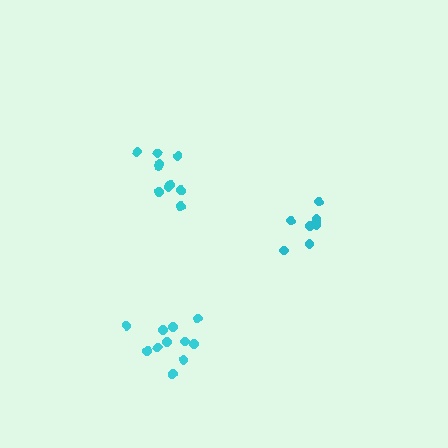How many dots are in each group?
Group 1: 8 dots, Group 2: 10 dots, Group 3: 11 dots (29 total).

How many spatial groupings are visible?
There are 3 spatial groupings.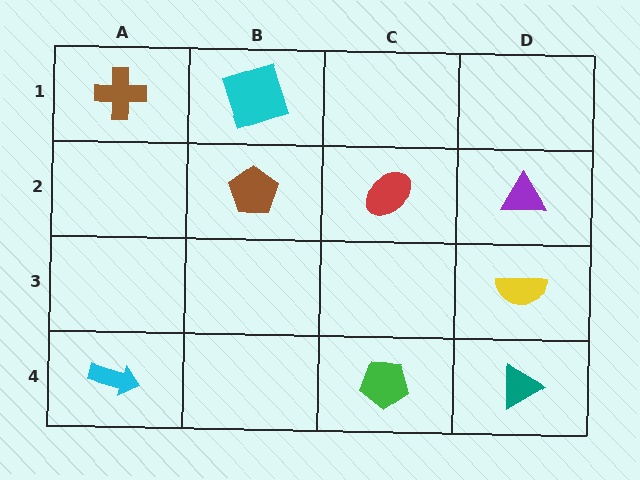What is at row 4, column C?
A green pentagon.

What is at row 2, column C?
A red ellipse.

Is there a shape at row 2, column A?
No, that cell is empty.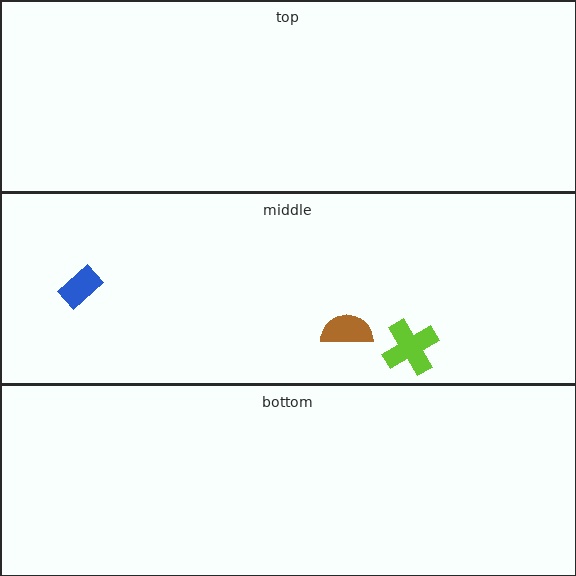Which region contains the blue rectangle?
The middle region.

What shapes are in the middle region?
The blue rectangle, the brown semicircle, the lime cross.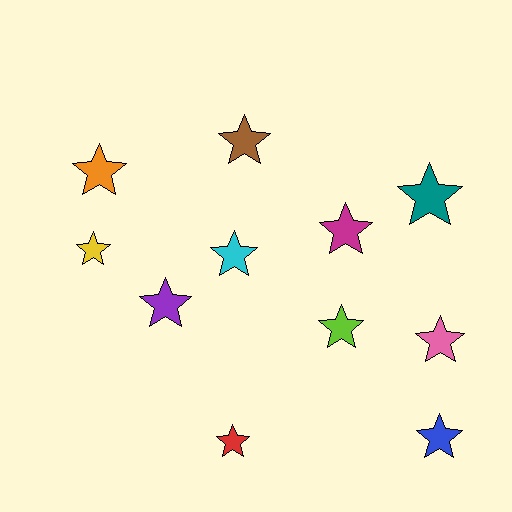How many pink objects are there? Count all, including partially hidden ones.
There is 1 pink object.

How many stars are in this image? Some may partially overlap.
There are 11 stars.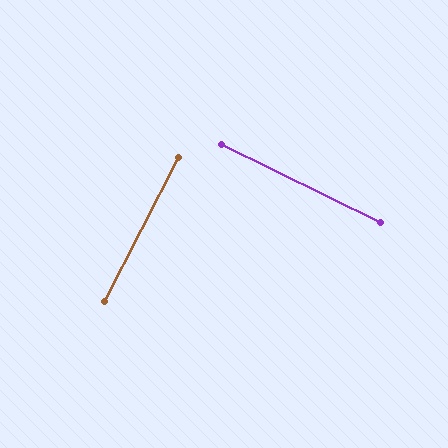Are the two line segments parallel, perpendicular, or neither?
Perpendicular — they meet at approximately 89°.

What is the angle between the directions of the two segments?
Approximately 89 degrees.